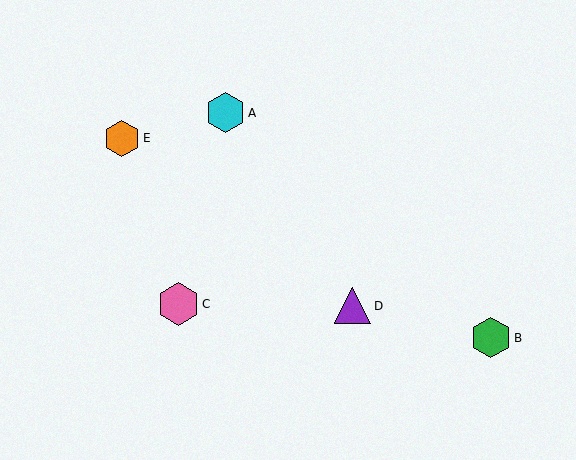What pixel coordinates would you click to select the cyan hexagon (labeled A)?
Click at (225, 113) to select the cyan hexagon A.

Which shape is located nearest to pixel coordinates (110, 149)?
The orange hexagon (labeled E) at (122, 138) is nearest to that location.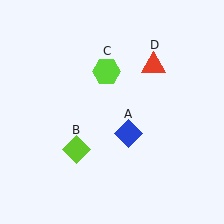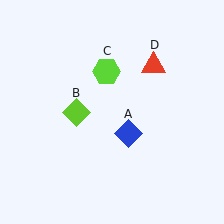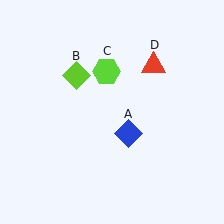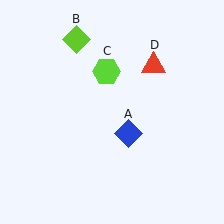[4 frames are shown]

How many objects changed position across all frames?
1 object changed position: lime diamond (object B).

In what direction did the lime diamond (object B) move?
The lime diamond (object B) moved up.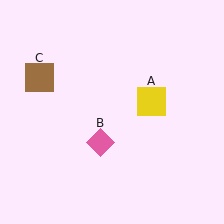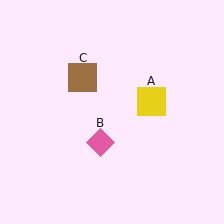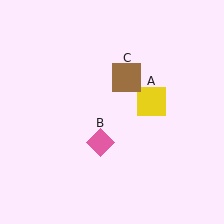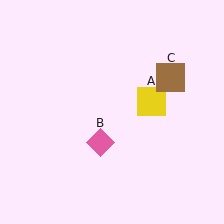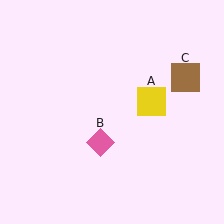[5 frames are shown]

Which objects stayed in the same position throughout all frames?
Yellow square (object A) and pink diamond (object B) remained stationary.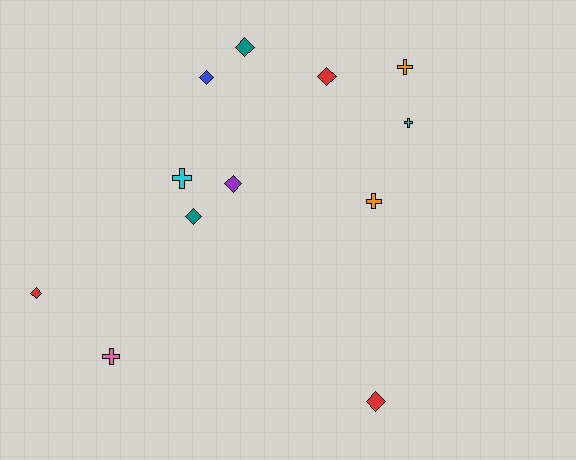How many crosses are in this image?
There are 5 crosses.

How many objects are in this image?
There are 12 objects.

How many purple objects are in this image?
There is 1 purple object.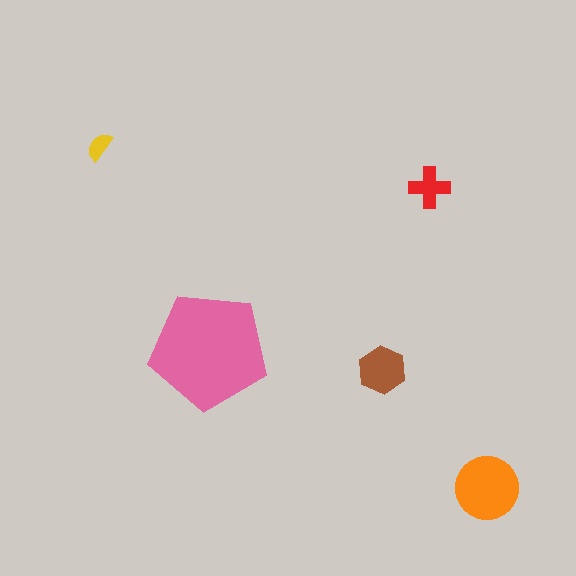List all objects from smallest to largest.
The yellow semicircle, the red cross, the brown hexagon, the orange circle, the pink pentagon.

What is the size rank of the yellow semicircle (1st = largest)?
5th.